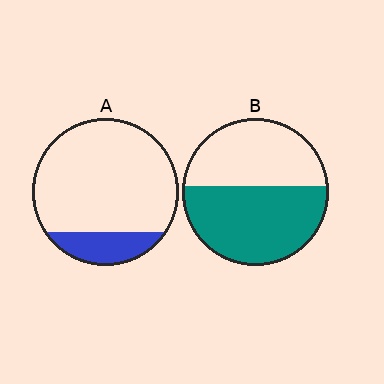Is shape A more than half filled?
No.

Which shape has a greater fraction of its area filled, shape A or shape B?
Shape B.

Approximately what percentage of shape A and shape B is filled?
A is approximately 15% and B is approximately 55%.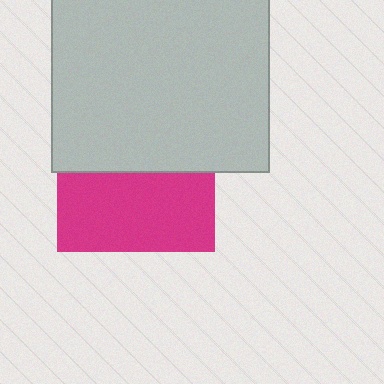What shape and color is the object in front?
The object in front is a light gray square.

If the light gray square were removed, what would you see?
You would see the complete magenta square.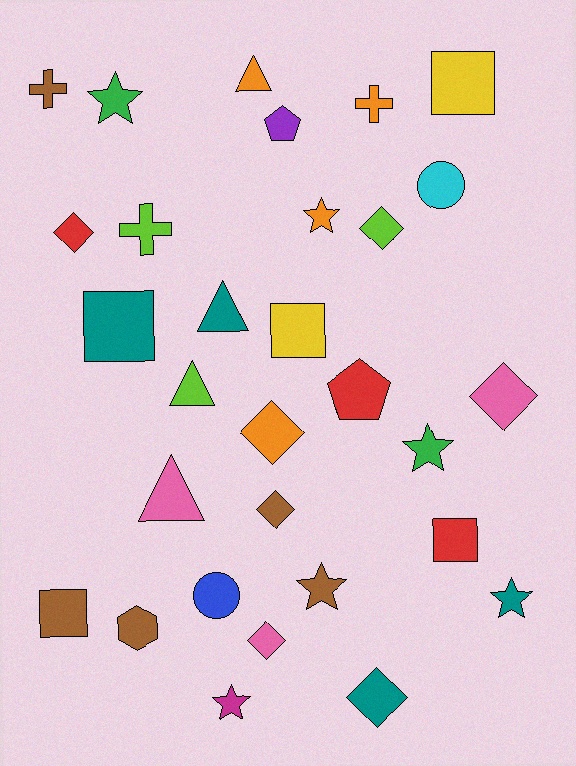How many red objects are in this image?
There are 3 red objects.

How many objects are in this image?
There are 30 objects.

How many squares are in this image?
There are 5 squares.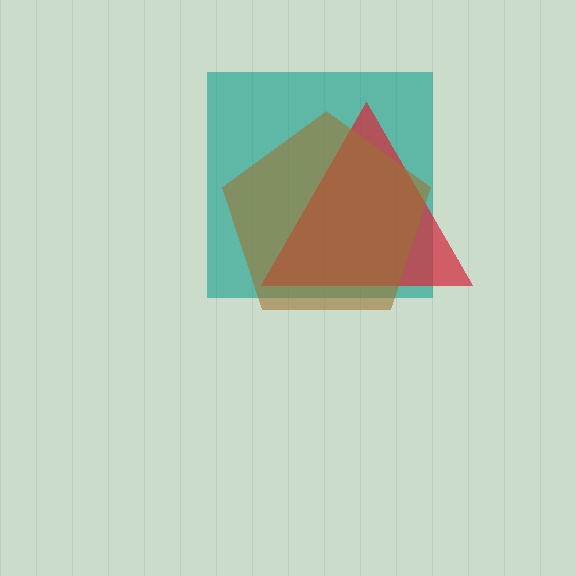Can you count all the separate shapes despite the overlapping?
Yes, there are 3 separate shapes.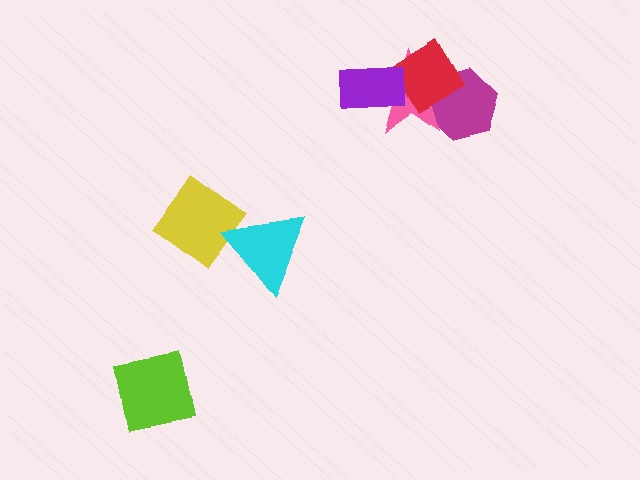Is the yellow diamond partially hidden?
Yes, it is partially covered by another shape.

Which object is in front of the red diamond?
The purple rectangle is in front of the red diamond.